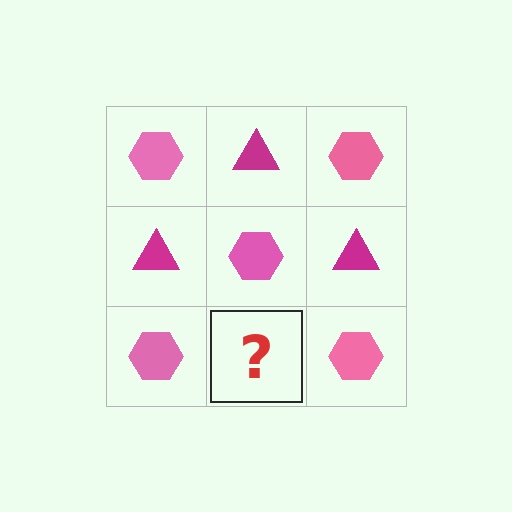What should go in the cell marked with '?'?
The missing cell should contain a magenta triangle.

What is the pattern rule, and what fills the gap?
The rule is that it alternates pink hexagon and magenta triangle in a checkerboard pattern. The gap should be filled with a magenta triangle.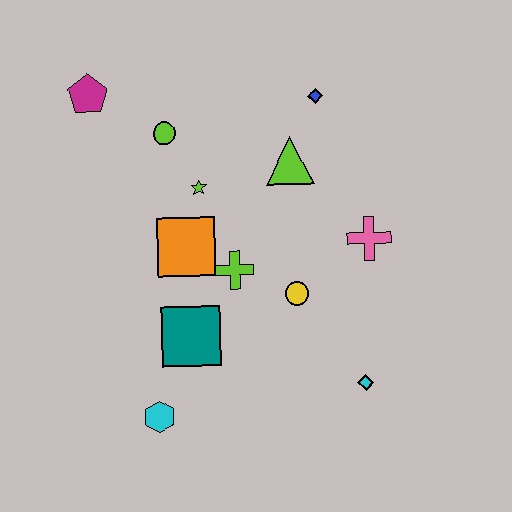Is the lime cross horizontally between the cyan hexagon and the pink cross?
Yes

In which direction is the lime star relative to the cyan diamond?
The lime star is above the cyan diamond.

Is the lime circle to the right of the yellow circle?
No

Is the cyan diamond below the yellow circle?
Yes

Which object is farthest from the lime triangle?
The cyan hexagon is farthest from the lime triangle.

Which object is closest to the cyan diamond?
The yellow circle is closest to the cyan diamond.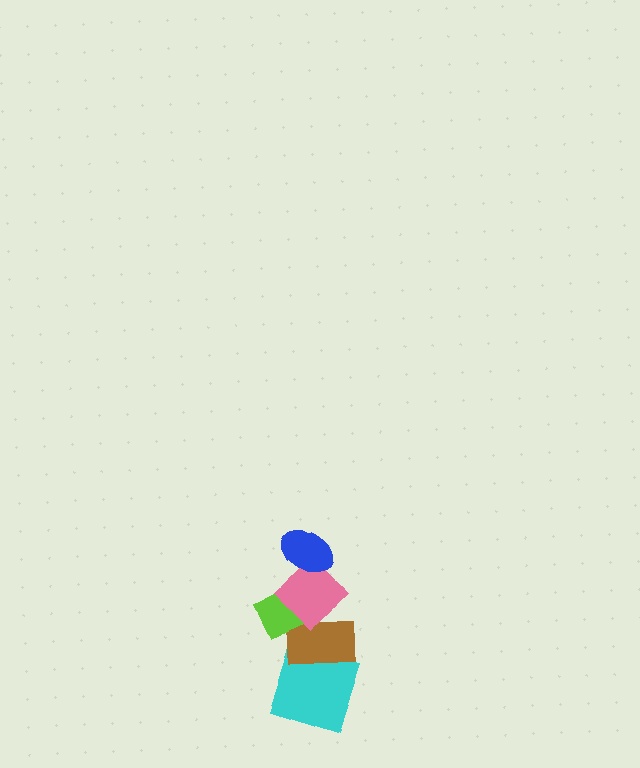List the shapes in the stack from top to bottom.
From top to bottom: the blue ellipse, the pink diamond, the lime rectangle, the brown rectangle, the cyan square.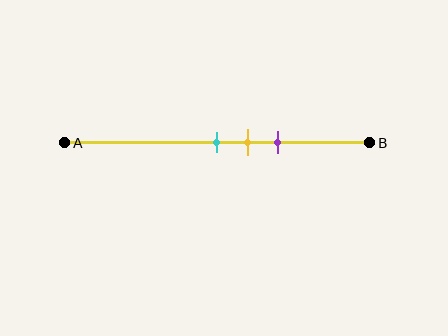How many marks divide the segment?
There are 3 marks dividing the segment.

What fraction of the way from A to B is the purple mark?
The purple mark is approximately 70% (0.7) of the way from A to B.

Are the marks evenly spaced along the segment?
Yes, the marks are approximately evenly spaced.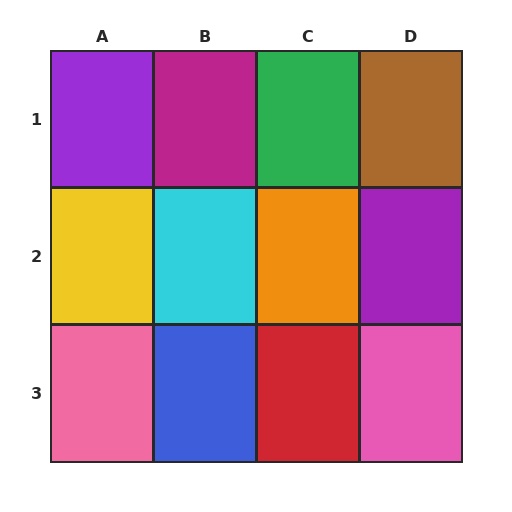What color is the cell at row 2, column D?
Purple.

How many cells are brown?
1 cell is brown.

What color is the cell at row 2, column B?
Cyan.